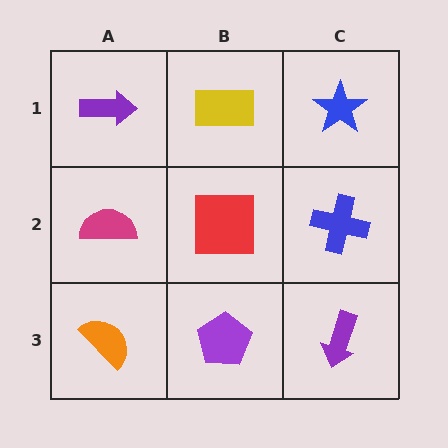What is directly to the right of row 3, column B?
A purple arrow.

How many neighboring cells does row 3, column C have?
2.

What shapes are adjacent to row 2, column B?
A yellow rectangle (row 1, column B), a purple pentagon (row 3, column B), a magenta semicircle (row 2, column A), a blue cross (row 2, column C).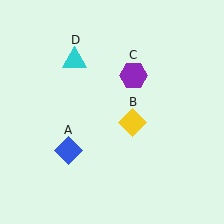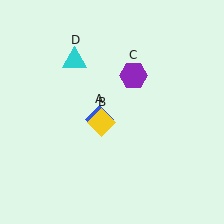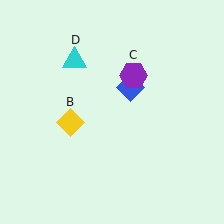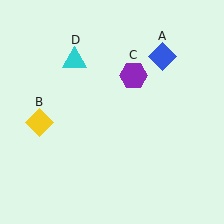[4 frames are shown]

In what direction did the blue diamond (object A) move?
The blue diamond (object A) moved up and to the right.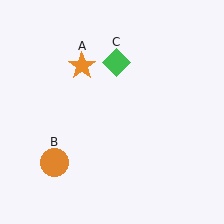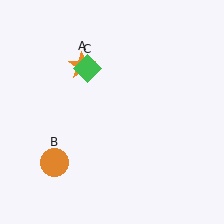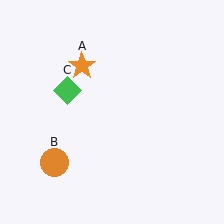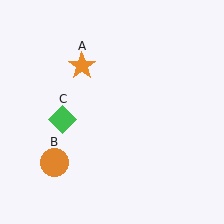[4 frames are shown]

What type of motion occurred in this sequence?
The green diamond (object C) rotated counterclockwise around the center of the scene.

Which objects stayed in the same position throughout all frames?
Orange star (object A) and orange circle (object B) remained stationary.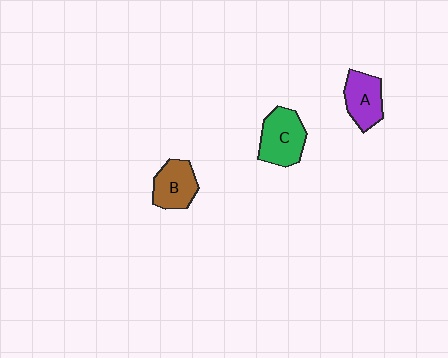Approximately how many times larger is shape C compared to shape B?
Approximately 1.2 times.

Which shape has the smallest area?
Shape A (purple).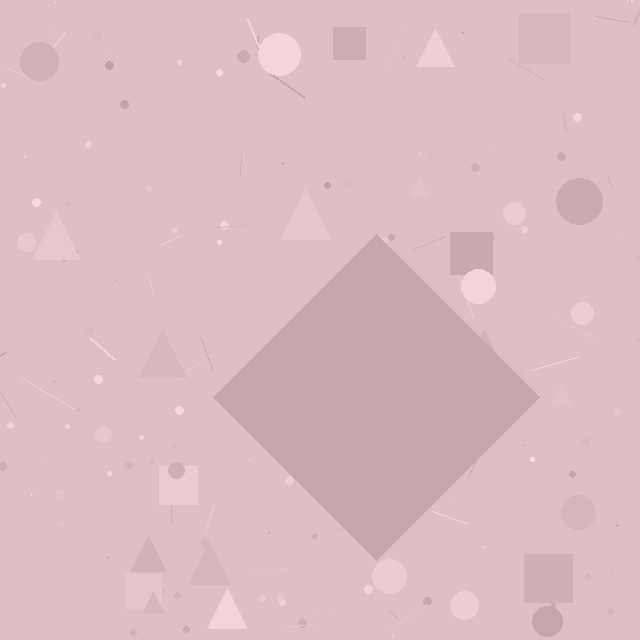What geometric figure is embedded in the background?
A diamond is embedded in the background.